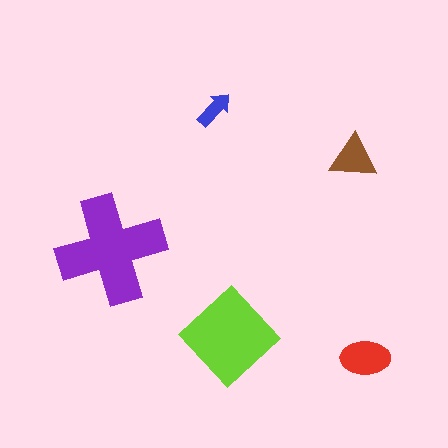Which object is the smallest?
The blue arrow.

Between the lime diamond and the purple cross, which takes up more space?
The purple cross.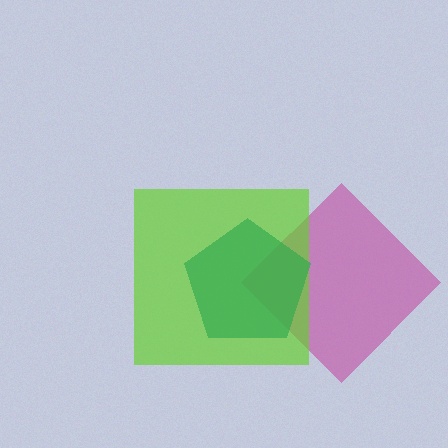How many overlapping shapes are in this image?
There are 3 overlapping shapes in the image.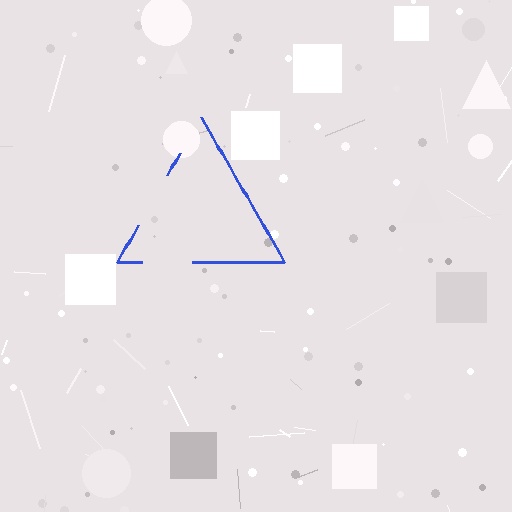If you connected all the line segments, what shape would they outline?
They would outline a triangle.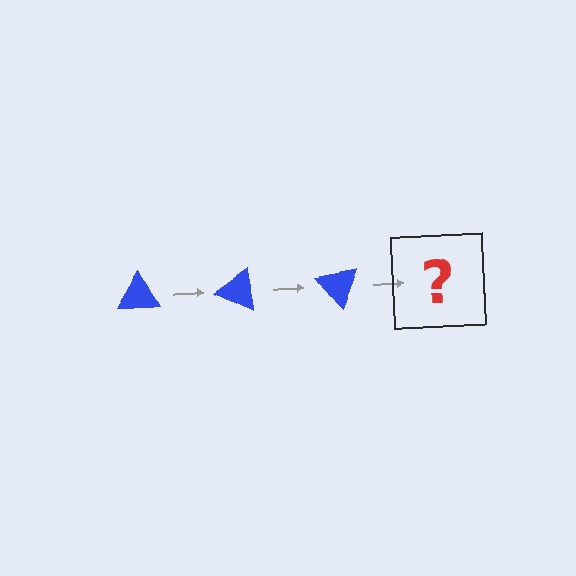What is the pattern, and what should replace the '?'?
The pattern is that the triangle rotates 25 degrees each step. The '?' should be a blue triangle rotated 75 degrees.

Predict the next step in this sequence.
The next step is a blue triangle rotated 75 degrees.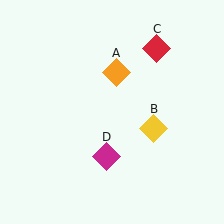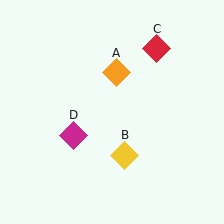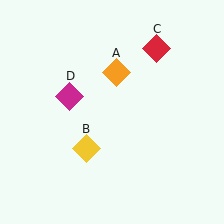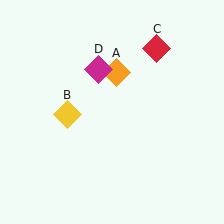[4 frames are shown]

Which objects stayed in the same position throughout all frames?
Orange diamond (object A) and red diamond (object C) remained stationary.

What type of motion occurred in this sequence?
The yellow diamond (object B), magenta diamond (object D) rotated clockwise around the center of the scene.